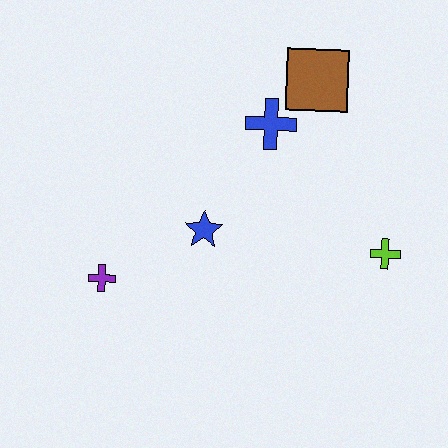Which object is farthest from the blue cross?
The purple cross is farthest from the blue cross.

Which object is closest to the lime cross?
The blue cross is closest to the lime cross.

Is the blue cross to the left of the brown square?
Yes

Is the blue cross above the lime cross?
Yes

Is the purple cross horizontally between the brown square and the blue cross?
No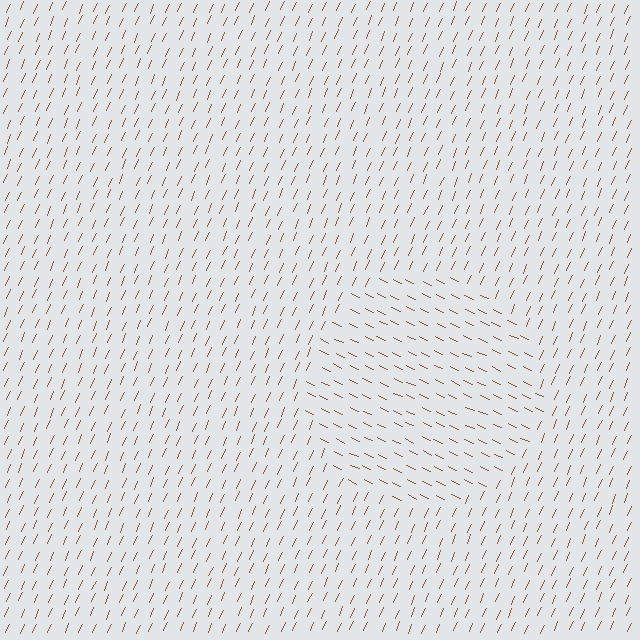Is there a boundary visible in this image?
Yes, there is a texture boundary formed by a change in line orientation.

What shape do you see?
I see a circle.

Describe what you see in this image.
The image is filled with small brown line segments. A circle region in the image has lines oriented differently from the surrounding lines, creating a visible texture boundary.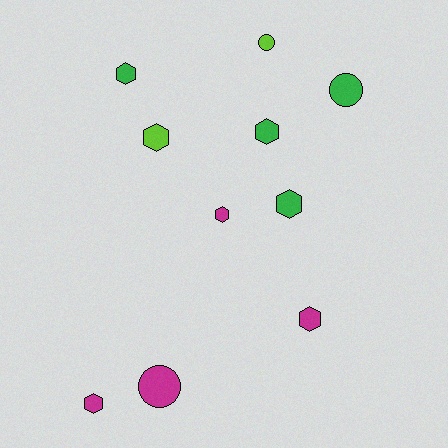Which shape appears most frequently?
Hexagon, with 7 objects.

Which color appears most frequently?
Green, with 4 objects.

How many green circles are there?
There is 1 green circle.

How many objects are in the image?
There are 10 objects.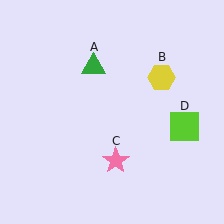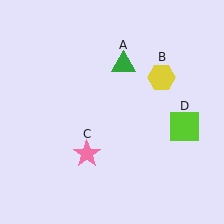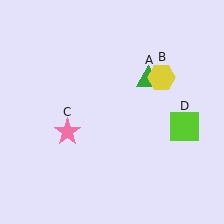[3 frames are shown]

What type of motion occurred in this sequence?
The green triangle (object A), pink star (object C) rotated clockwise around the center of the scene.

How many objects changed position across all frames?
2 objects changed position: green triangle (object A), pink star (object C).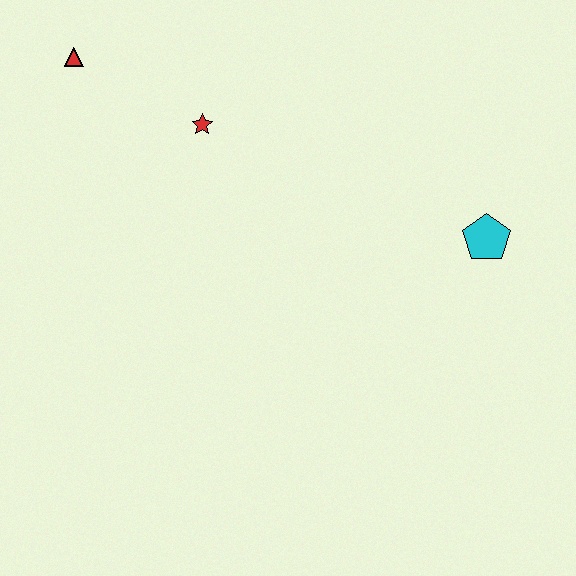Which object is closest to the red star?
The red triangle is closest to the red star.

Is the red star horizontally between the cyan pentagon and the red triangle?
Yes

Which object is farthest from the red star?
The cyan pentagon is farthest from the red star.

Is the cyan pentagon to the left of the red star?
No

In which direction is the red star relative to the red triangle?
The red star is to the right of the red triangle.